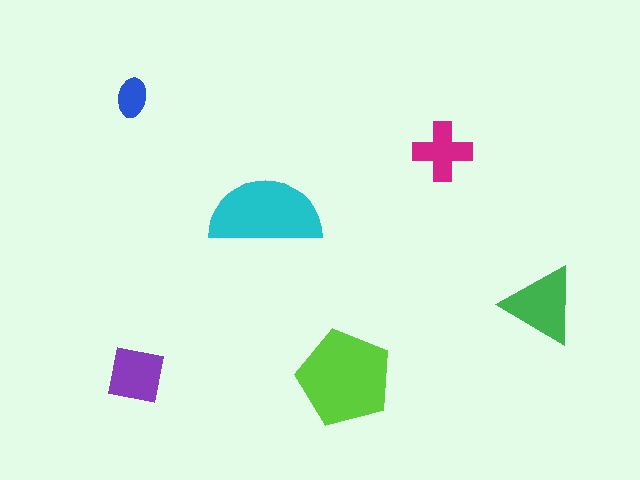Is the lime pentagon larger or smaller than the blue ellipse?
Larger.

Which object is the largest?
The lime pentagon.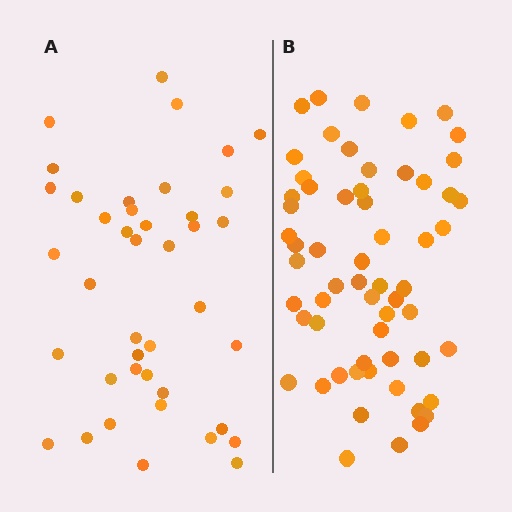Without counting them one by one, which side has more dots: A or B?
Region B (the right region) has more dots.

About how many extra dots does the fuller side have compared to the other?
Region B has approximately 20 more dots than region A.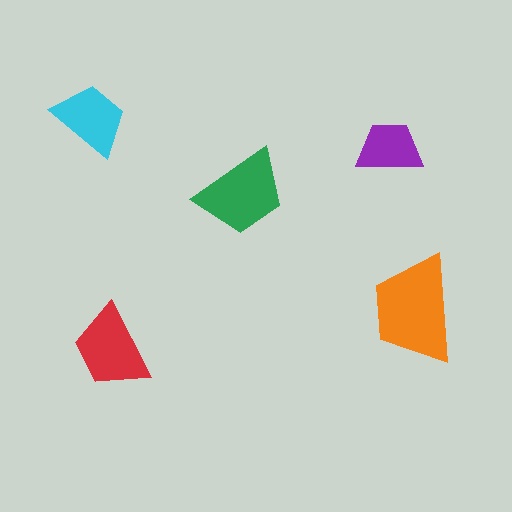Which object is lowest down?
The red trapezoid is bottommost.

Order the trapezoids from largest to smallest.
the orange one, the green one, the red one, the cyan one, the purple one.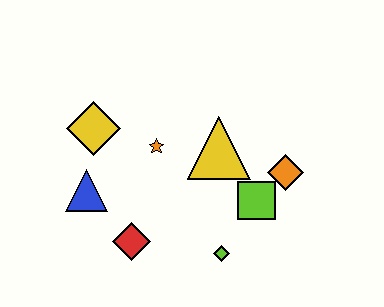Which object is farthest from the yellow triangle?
The blue triangle is farthest from the yellow triangle.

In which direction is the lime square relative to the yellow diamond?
The lime square is to the right of the yellow diamond.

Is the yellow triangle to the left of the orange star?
No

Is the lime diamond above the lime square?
No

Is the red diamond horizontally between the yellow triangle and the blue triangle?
Yes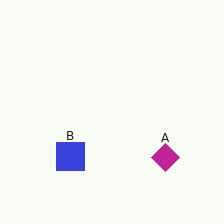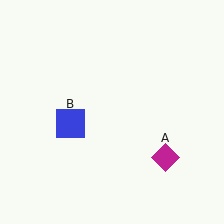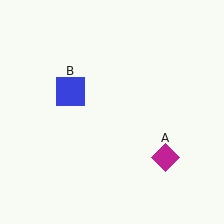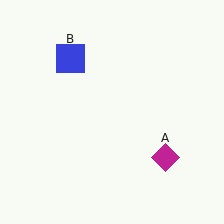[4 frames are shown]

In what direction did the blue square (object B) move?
The blue square (object B) moved up.